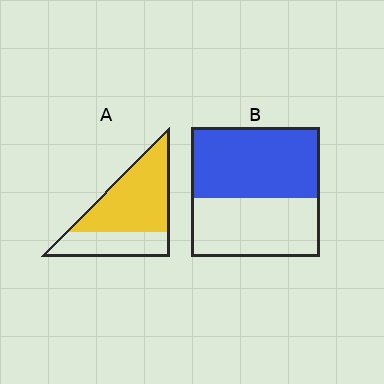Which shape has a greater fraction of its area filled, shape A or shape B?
Shape A.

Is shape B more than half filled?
Yes.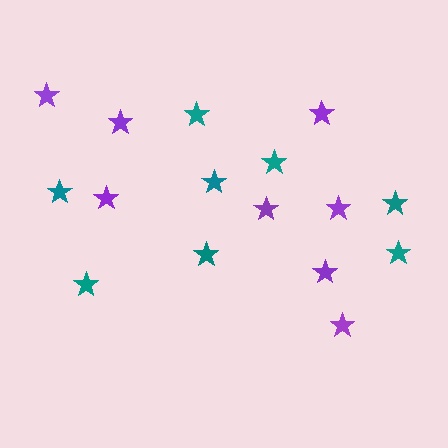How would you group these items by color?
There are 2 groups: one group of teal stars (8) and one group of purple stars (8).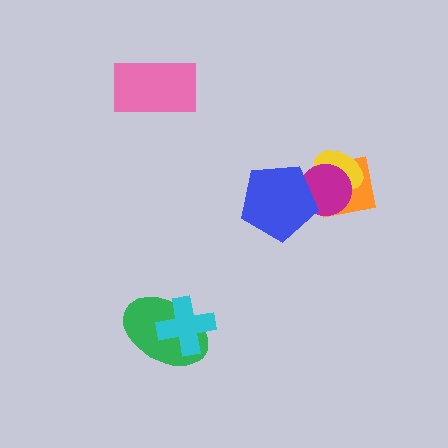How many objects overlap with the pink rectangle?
0 objects overlap with the pink rectangle.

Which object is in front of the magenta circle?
The blue pentagon is in front of the magenta circle.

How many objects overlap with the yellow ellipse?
2 objects overlap with the yellow ellipse.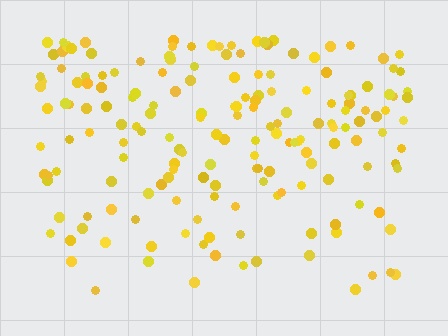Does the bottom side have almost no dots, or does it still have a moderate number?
Still a moderate number, just noticeably fewer than the top.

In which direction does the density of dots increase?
From bottom to top, with the top side densest.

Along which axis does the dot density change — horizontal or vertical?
Vertical.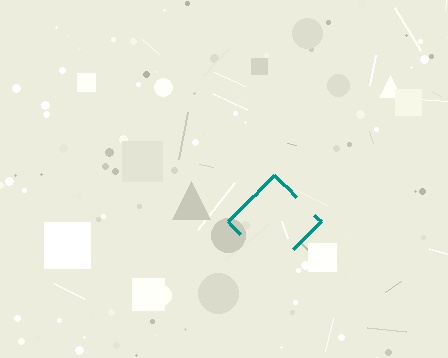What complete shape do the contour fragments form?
The contour fragments form a diamond.